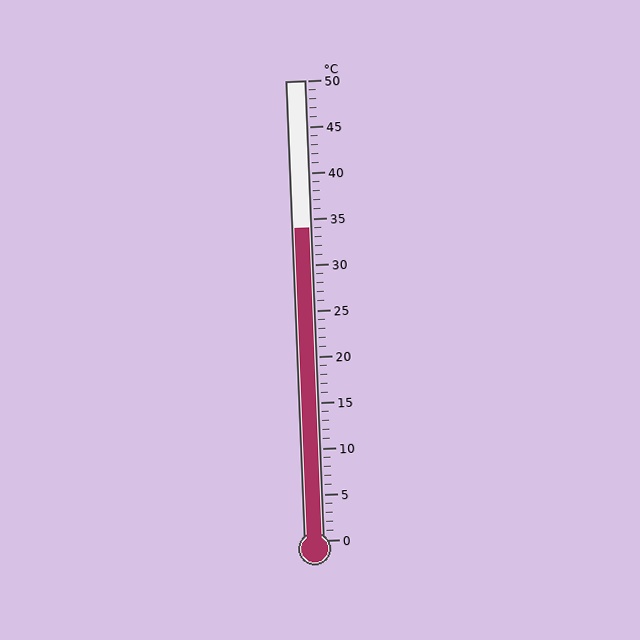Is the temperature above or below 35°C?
The temperature is below 35°C.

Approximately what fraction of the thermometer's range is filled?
The thermometer is filled to approximately 70% of its range.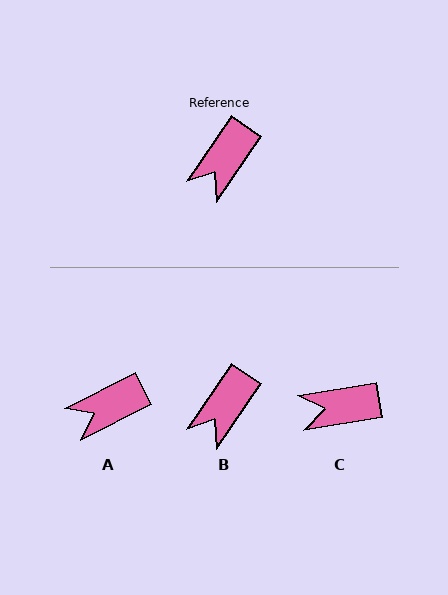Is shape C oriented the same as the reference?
No, it is off by about 46 degrees.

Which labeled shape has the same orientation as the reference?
B.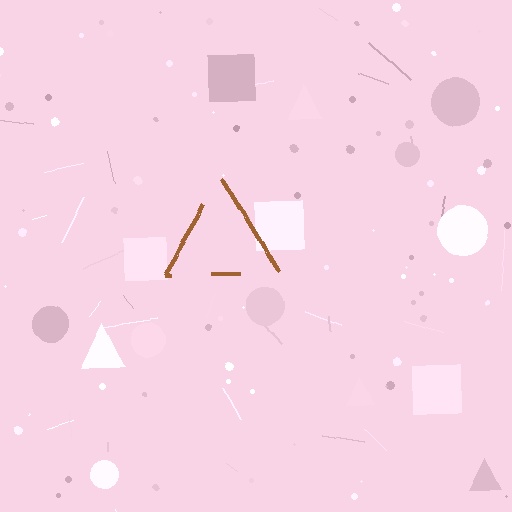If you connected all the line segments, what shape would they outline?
They would outline a triangle.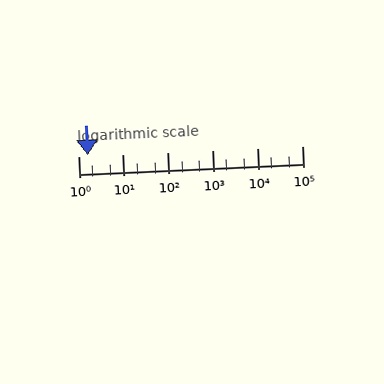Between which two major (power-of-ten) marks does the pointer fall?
The pointer is between 1 and 10.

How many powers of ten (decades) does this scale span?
The scale spans 5 decades, from 1 to 100000.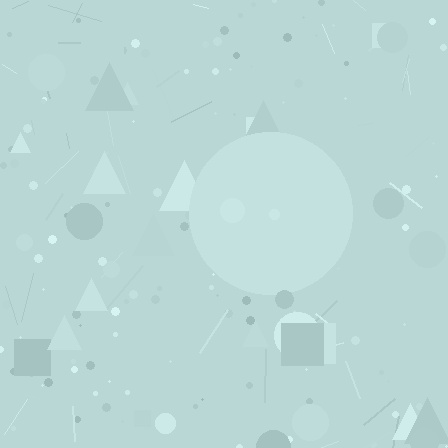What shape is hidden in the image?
A circle is hidden in the image.